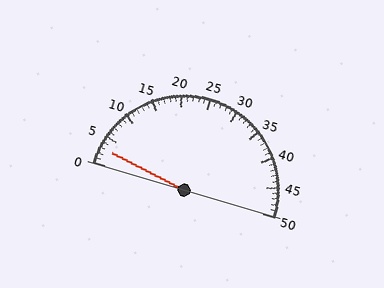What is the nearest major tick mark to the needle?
The nearest major tick mark is 5.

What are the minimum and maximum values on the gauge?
The gauge ranges from 0 to 50.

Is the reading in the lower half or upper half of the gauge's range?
The reading is in the lower half of the range (0 to 50).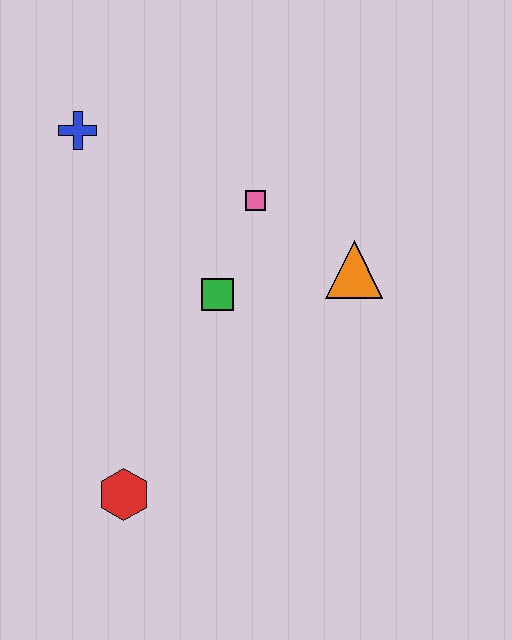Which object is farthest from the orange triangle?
The red hexagon is farthest from the orange triangle.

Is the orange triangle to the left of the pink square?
No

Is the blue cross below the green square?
No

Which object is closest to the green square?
The pink square is closest to the green square.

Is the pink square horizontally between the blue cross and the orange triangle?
Yes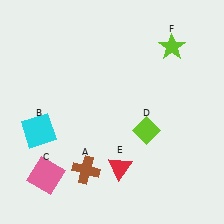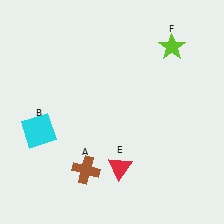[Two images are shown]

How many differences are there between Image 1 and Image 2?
There are 2 differences between the two images.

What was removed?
The lime diamond (D), the pink square (C) were removed in Image 2.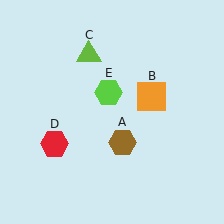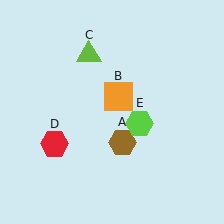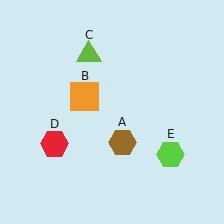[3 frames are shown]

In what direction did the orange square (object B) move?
The orange square (object B) moved left.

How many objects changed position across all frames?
2 objects changed position: orange square (object B), lime hexagon (object E).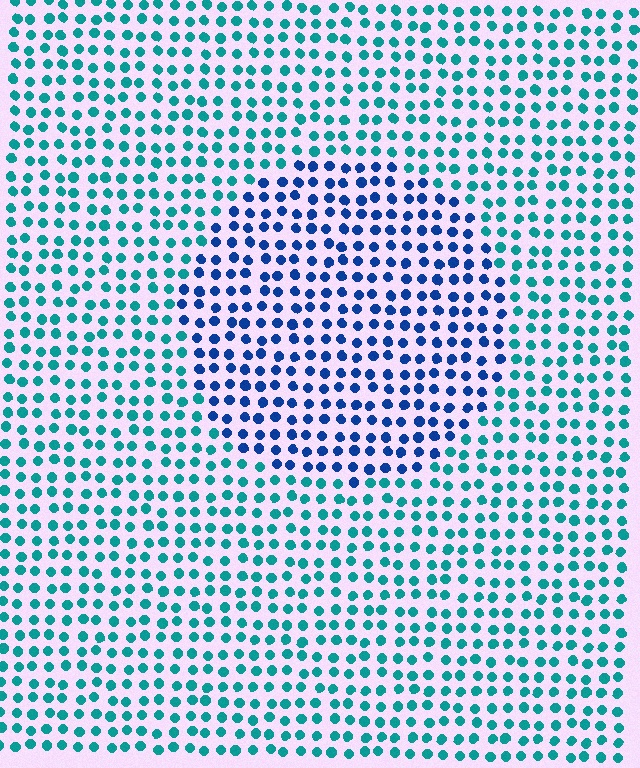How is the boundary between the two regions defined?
The boundary is defined purely by a slight shift in hue (about 42 degrees). Spacing, size, and orientation are identical on both sides.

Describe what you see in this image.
The image is filled with small teal elements in a uniform arrangement. A circle-shaped region is visible where the elements are tinted to a slightly different hue, forming a subtle color boundary.